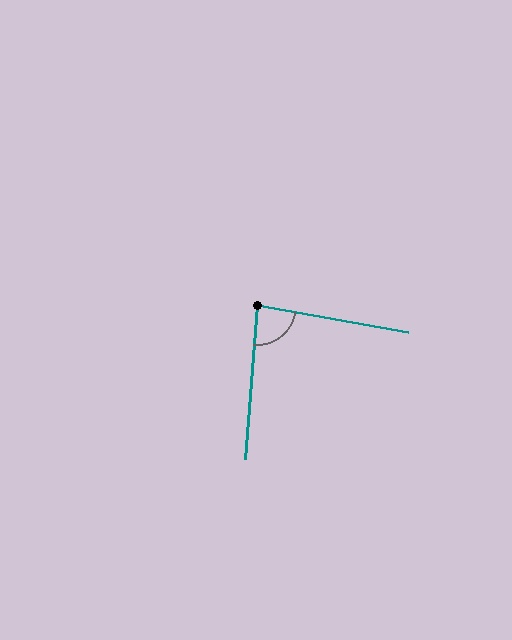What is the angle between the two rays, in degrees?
Approximately 84 degrees.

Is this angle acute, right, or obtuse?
It is acute.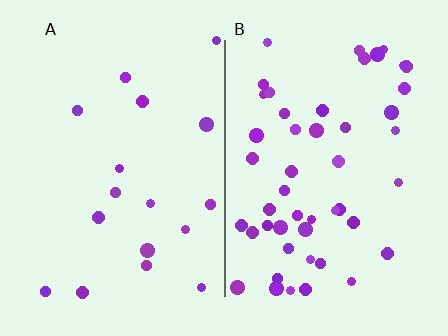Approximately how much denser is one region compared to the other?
Approximately 2.8× — region B over region A.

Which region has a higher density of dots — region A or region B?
B (the right).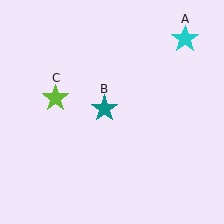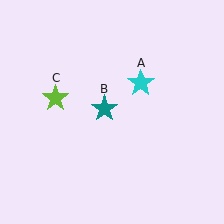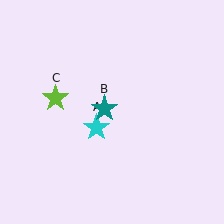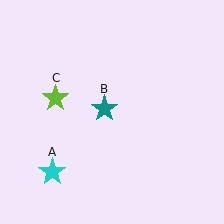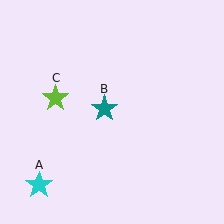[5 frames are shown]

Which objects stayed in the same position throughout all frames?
Teal star (object B) and lime star (object C) remained stationary.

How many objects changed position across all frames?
1 object changed position: cyan star (object A).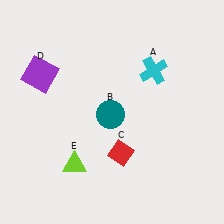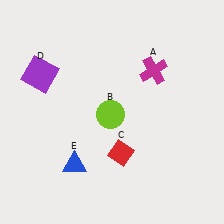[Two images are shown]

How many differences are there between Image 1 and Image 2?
There are 3 differences between the two images.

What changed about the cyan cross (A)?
In Image 1, A is cyan. In Image 2, it changed to magenta.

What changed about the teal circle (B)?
In Image 1, B is teal. In Image 2, it changed to lime.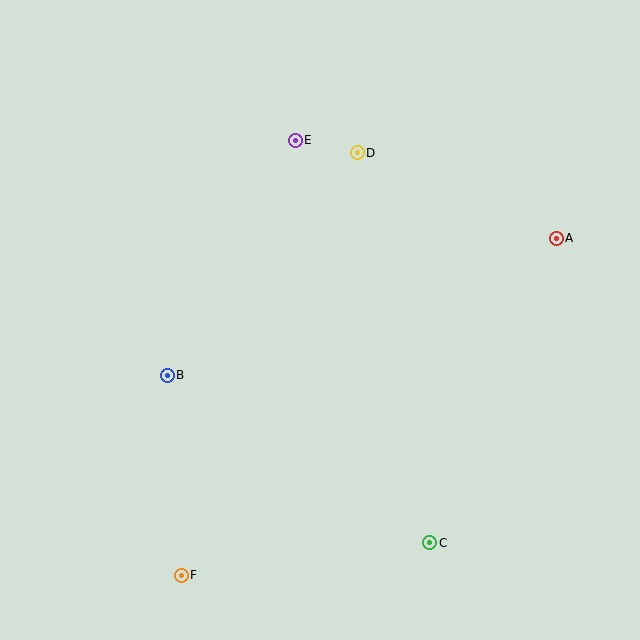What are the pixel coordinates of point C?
Point C is at (430, 543).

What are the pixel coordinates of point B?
Point B is at (167, 375).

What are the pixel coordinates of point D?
Point D is at (357, 153).